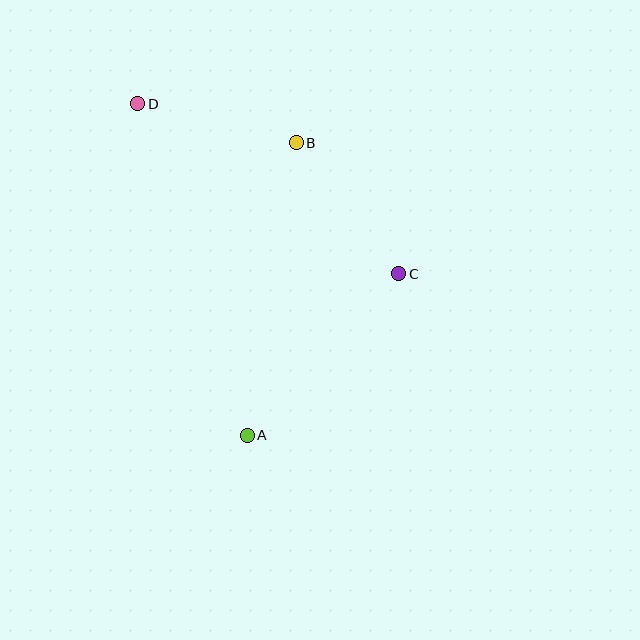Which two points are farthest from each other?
Points A and D are farthest from each other.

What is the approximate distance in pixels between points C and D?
The distance between C and D is approximately 311 pixels.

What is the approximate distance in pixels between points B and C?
The distance between B and C is approximately 166 pixels.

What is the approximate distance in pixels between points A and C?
The distance between A and C is approximately 221 pixels.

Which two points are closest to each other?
Points B and D are closest to each other.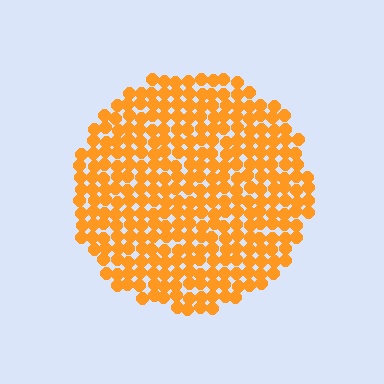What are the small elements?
The small elements are circles.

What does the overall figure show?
The overall figure shows a circle.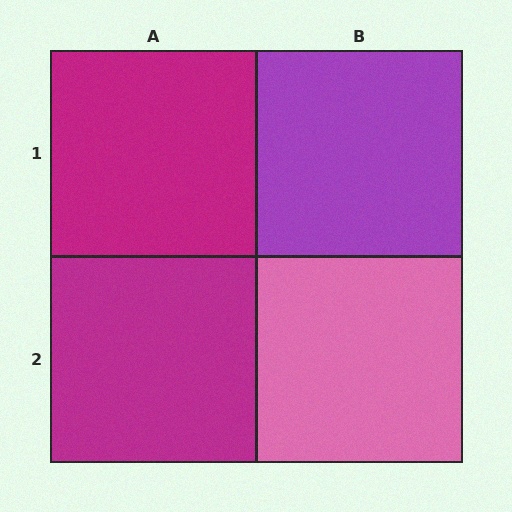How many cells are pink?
1 cell is pink.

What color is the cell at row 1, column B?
Purple.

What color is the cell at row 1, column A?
Magenta.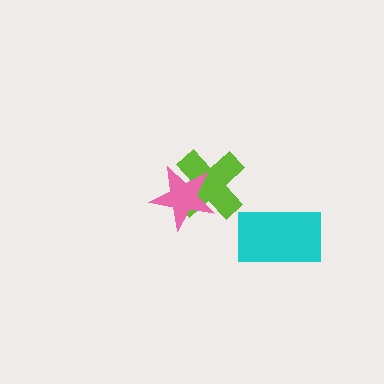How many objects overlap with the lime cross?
1 object overlaps with the lime cross.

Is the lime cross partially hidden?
Yes, it is partially covered by another shape.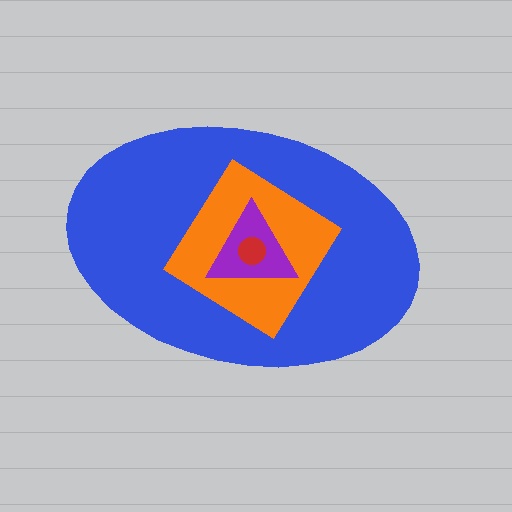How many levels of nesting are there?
4.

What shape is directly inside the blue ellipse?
The orange diamond.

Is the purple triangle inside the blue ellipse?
Yes.